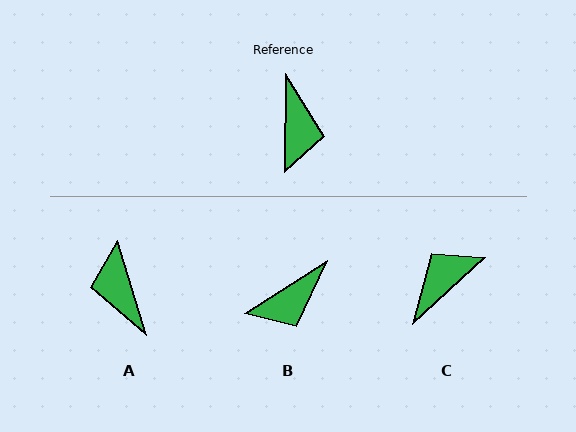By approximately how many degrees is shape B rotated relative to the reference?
Approximately 57 degrees clockwise.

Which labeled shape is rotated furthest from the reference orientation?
A, about 163 degrees away.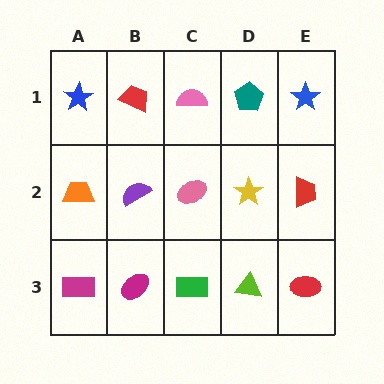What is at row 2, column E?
A red trapezoid.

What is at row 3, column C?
A green rectangle.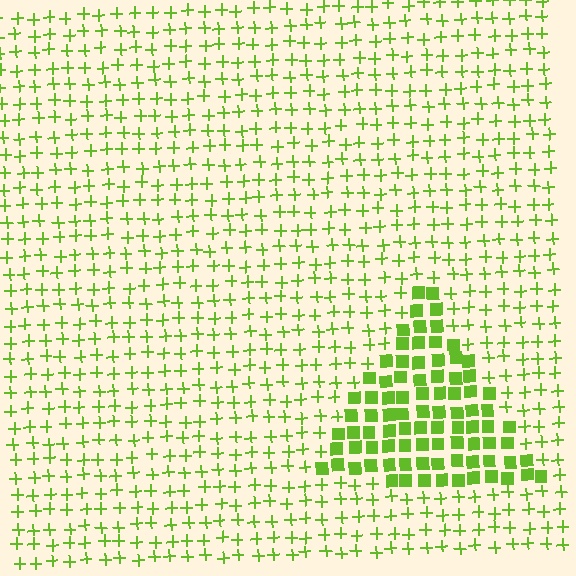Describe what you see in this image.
The image is filled with small lime elements arranged in a uniform grid. A triangle-shaped region contains squares, while the surrounding area contains plus signs. The boundary is defined purely by the change in element shape.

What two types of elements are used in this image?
The image uses squares inside the triangle region and plus signs outside it.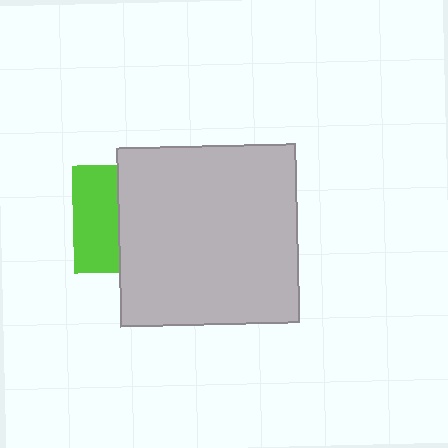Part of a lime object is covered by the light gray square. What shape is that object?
It is a square.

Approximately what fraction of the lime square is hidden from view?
Roughly 59% of the lime square is hidden behind the light gray square.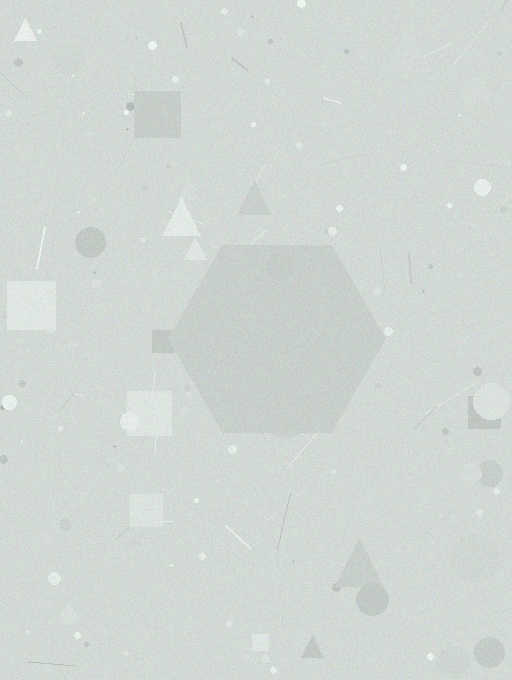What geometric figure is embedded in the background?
A hexagon is embedded in the background.